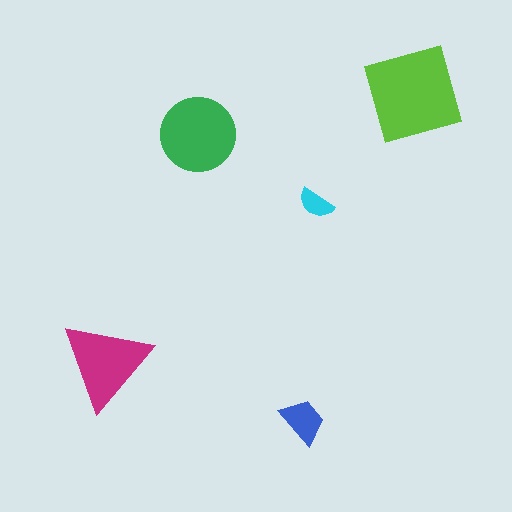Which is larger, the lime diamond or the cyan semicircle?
The lime diamond.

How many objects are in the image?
There are 5 objects in the image.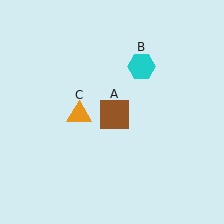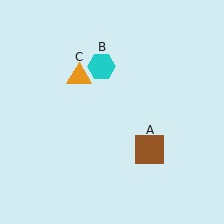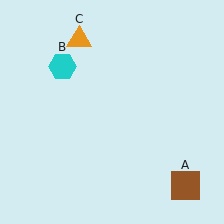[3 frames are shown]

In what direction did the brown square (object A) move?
The brown square (object A) moved down and to the right.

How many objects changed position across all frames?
3 objects changed position: brown square (object A), cyan hexagon (object B), orange triangle (object C).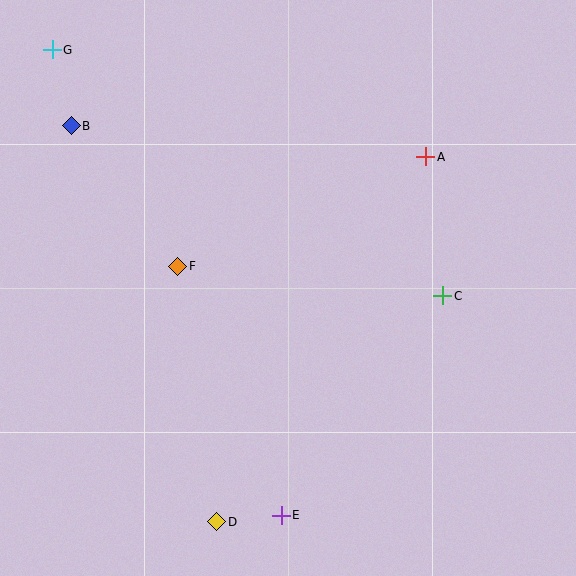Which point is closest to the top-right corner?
Point A is closest to the top-right corner.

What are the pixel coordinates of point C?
Point C is at (443, 296).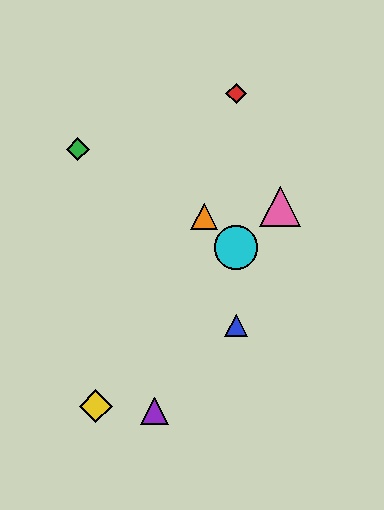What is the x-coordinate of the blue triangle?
The blue triangle is at x≈236.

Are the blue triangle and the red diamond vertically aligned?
Yes, both are at x≈236.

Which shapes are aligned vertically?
The red diamond, the blue triangle, the cyan circle are aligned vertically.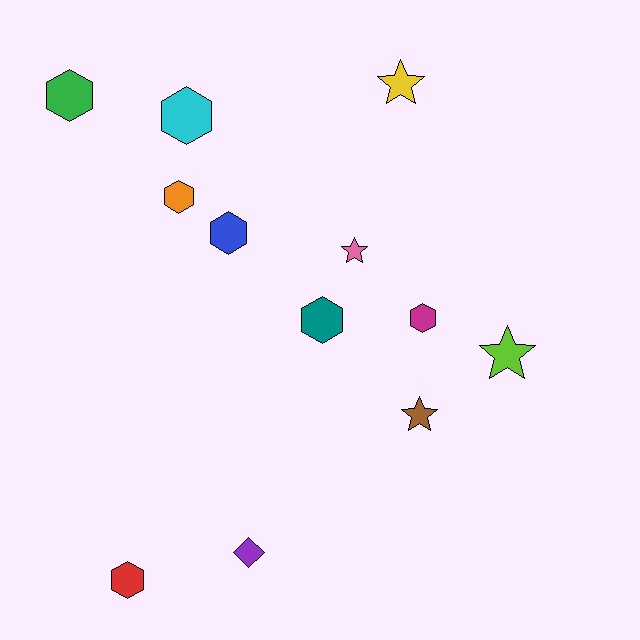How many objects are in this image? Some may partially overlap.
There are 12 objects.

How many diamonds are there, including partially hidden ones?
There is 1 diamond.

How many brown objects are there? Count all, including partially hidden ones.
There is 1 brown object.